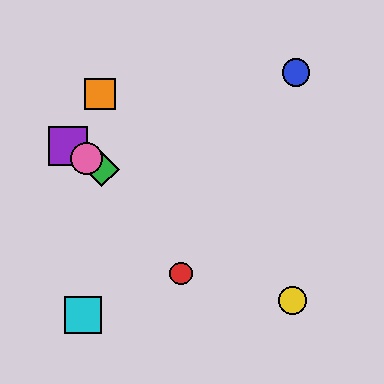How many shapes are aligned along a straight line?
4 shapes (the green diamond, the yellow circle, the purple square, the pink circle) are aligned along a straight line.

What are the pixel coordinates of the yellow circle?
The yellow circle is at (293, 300).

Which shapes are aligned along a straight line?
The green diamond, the yellow circle, the purple square, the pink circle are aligned along a straight line.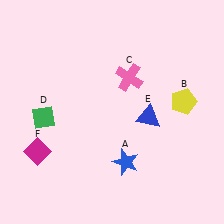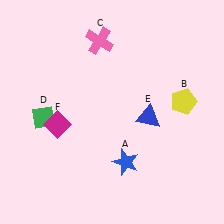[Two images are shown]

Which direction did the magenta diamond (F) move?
The magenta diamond (F) moved up.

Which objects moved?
The objects that moved are: the pink cross (C), the magenta diamond (F).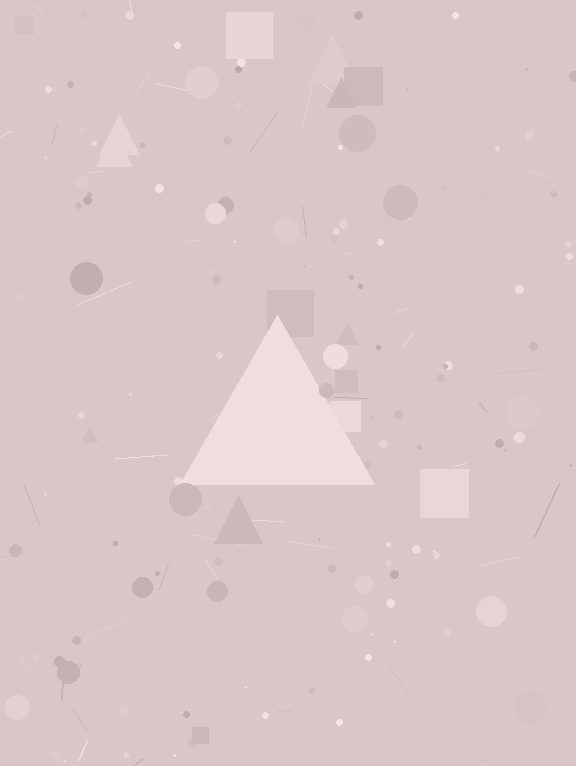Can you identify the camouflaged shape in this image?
The camouflaged shape is a triangle.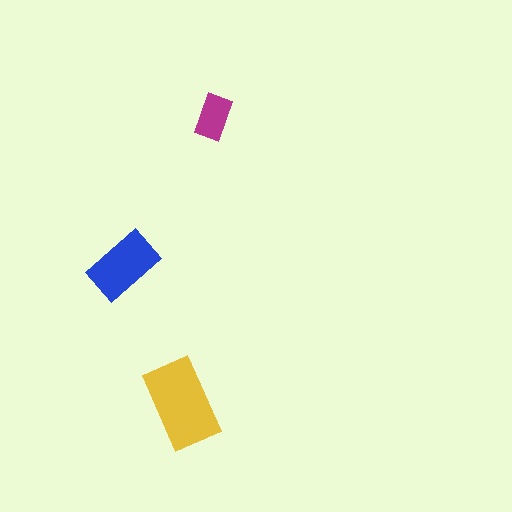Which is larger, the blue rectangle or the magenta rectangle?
The blue one.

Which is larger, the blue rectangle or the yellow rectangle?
The yellow one.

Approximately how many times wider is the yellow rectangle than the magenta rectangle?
About 2 times wider.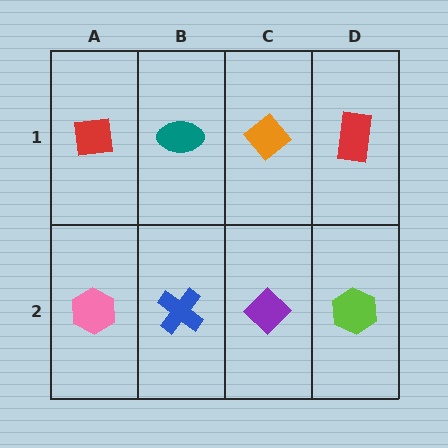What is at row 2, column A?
A pink hexagon.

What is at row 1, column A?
A red square.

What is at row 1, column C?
An orange diamond.